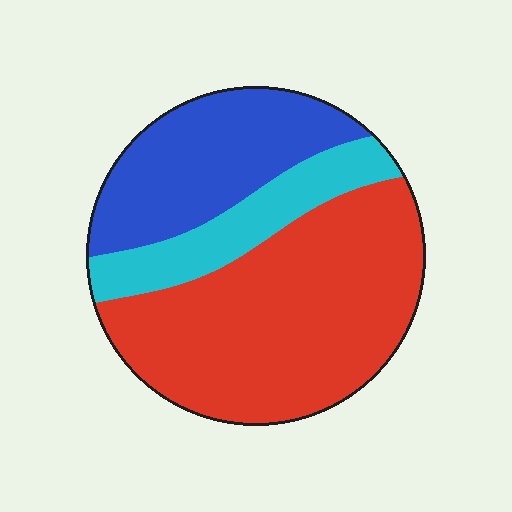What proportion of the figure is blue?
Blue covers 28% of the figure.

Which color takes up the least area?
Cyan, at roughly 15%.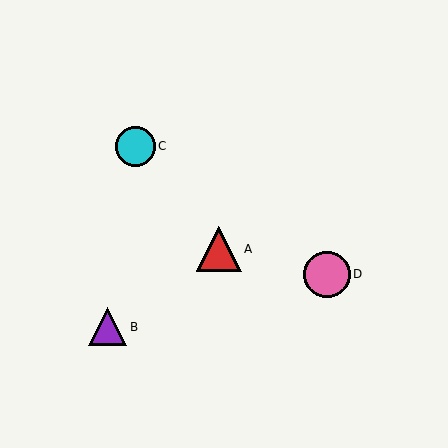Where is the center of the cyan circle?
The center of the cyan circle is at (135, 146).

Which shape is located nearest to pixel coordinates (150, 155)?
The cyan circle (labeled C) at (135, 146) is nearest to that location.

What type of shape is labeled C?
Shape C is a cyan circle.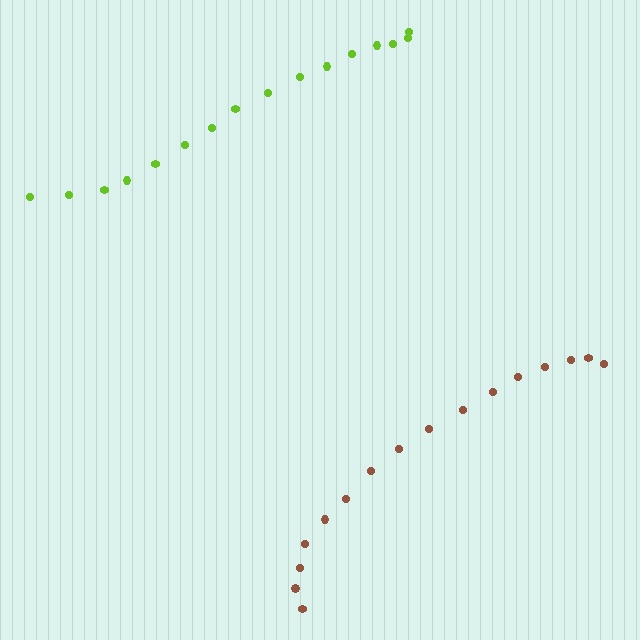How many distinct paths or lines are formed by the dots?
There are 2 distinct paths.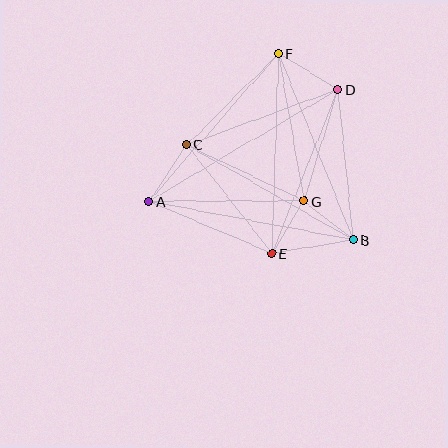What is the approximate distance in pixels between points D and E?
The distance between D and E is approximately 177 pixels.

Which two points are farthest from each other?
Points A and D are farthest from each other.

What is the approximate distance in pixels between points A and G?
The distance between A and G is approximately 155 pixels.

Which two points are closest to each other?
Points E and G are closest to each other.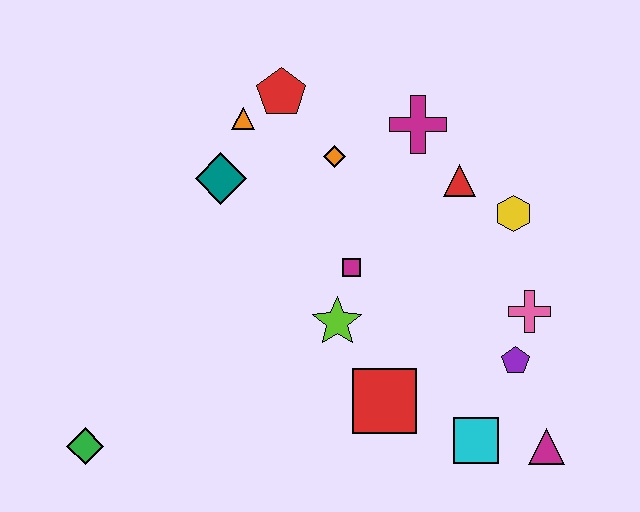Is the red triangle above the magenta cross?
No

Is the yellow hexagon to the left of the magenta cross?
No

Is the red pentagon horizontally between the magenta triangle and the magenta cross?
No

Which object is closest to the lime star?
The magenta square is closest to the lime star.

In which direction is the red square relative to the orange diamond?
The red square is below the orange diamond.